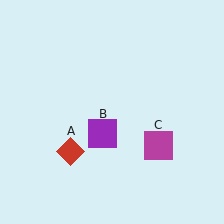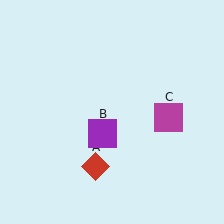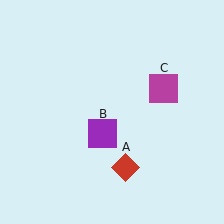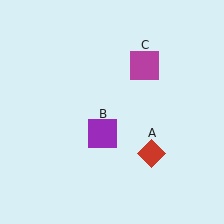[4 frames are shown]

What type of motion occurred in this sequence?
The red diamond (object A), magenta square (object C) rotated counterclockwise around the center of the scene.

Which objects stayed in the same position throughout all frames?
Purple square (object B) remained stationary.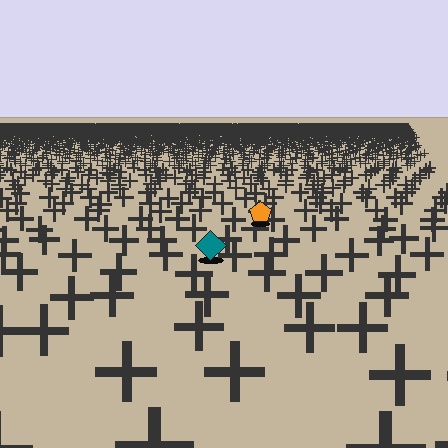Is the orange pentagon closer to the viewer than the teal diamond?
No. The teal diamond is closer — you can tell from the texture gradient: the ground texture is coarser near it.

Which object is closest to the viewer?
The teal diamond is closest. The texture marks near it are larger and more spread out.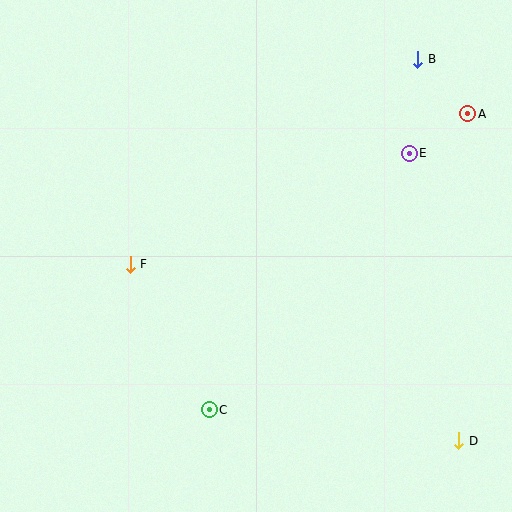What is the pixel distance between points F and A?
The distance between F and A is 369 pixels.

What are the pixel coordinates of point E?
Point E is at (409, 153).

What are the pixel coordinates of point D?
Point D is at (459, 441).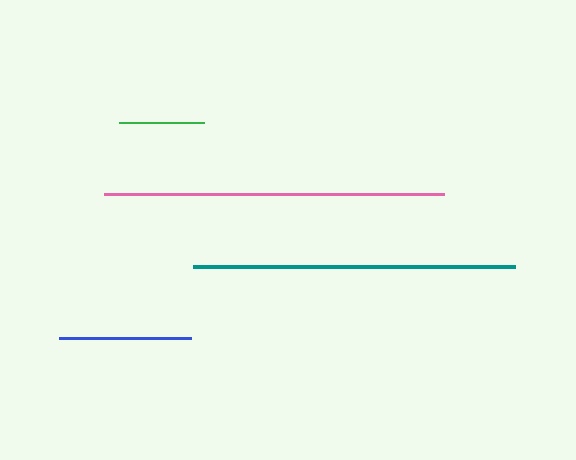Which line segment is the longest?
The pink line is the longest at approximately 340 pixels.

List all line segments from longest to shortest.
From longest to shortest: pink, teal, blue, green.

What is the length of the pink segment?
The pink segment is approximately 340 pixels long.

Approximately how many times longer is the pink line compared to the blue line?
The pink line is approximately 2.6 times the length of the blue line.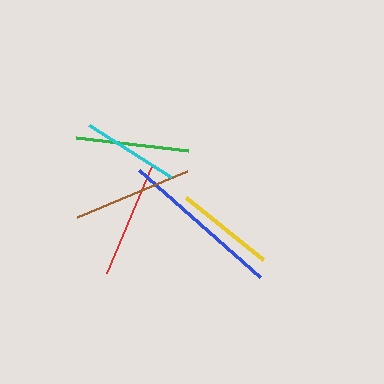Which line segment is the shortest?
The cyan line is the shortest at approximately 97 pixels.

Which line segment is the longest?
The blue line is the longest at approximately 162 pixels.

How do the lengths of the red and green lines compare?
The red and green lines are approximately the same length.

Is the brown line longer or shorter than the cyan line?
The brown line is longer than the cyan line.